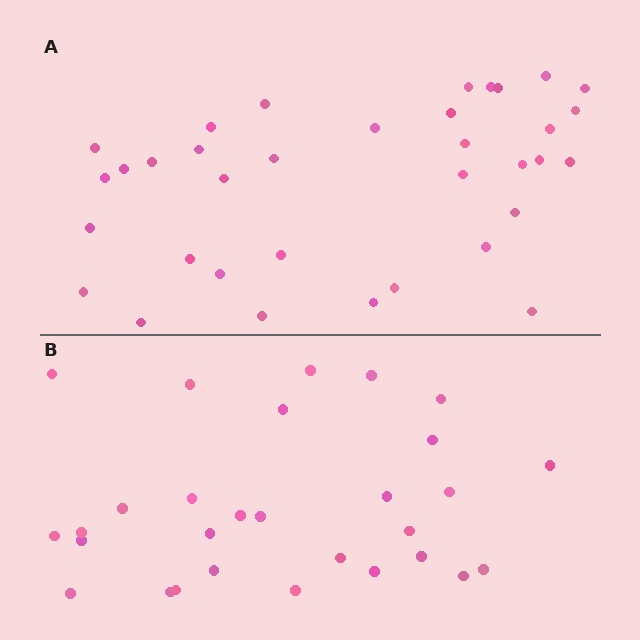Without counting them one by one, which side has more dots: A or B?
Region A (the top region) has more dots.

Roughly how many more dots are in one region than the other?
Region A has about 6 more dots than region B.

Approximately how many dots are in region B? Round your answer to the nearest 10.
About 30 dots. (The exact count is 29, which rounds to 30.)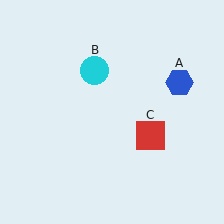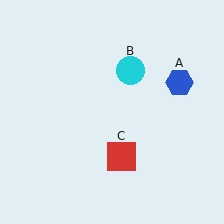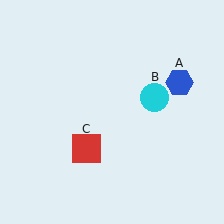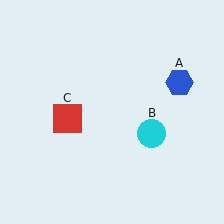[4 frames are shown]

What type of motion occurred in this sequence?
The cyan circle (object B), red square (object C) rotated clockwise around the center of the scene.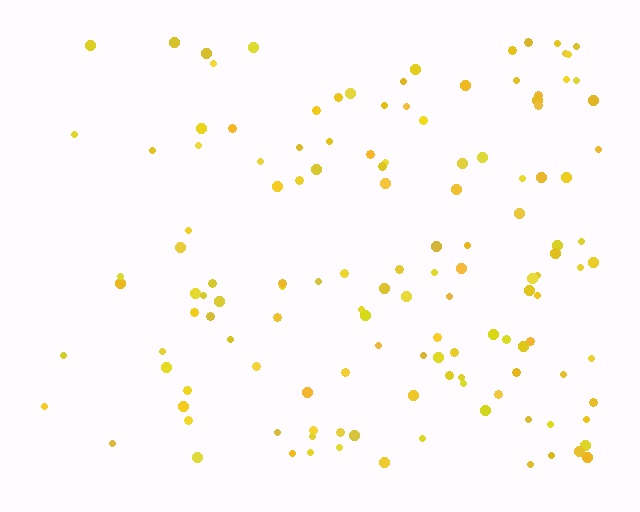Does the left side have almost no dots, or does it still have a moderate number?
Still a moderate number, just noticeably fewer than the right.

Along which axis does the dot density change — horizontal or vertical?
Horizontal.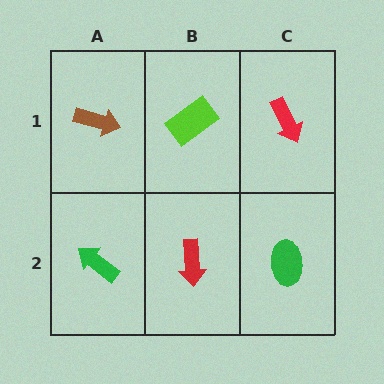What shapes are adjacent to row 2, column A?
A brown arrow (row 1, column A), a red arrow (row 2, column B).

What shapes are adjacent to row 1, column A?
A green arrow (row 2, column A), a lime rectangle (row 1, column B).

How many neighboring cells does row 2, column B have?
3.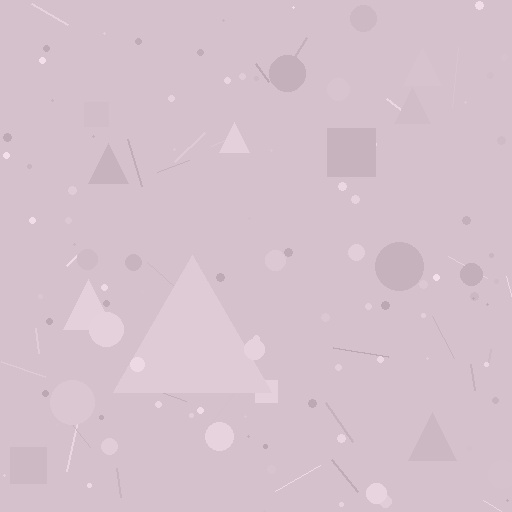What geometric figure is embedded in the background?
A triangle is embedded in the background.